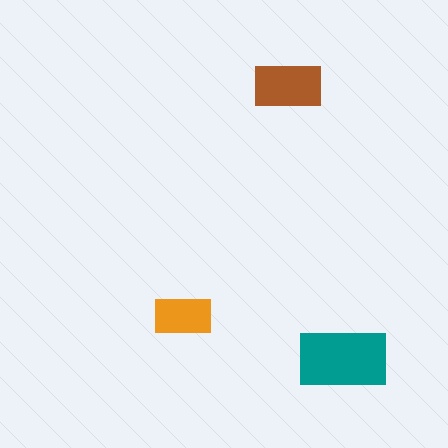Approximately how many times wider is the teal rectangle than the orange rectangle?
About 1.5 times wider.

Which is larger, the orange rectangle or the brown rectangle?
The brown one.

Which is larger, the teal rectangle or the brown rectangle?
The teal one.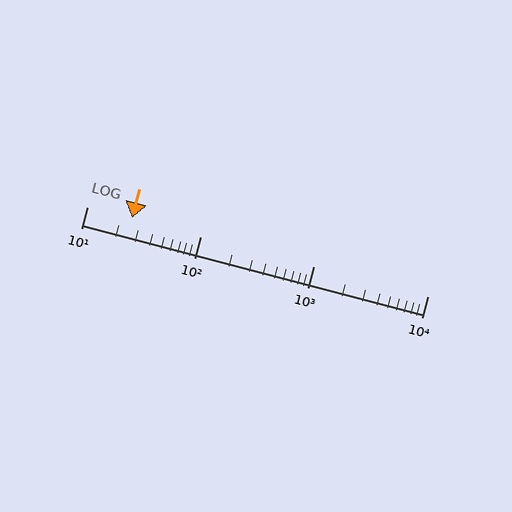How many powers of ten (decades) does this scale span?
The scale spans 3 decades, from 10 to 10000.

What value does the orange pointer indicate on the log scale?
The pointer indicates approximately 25.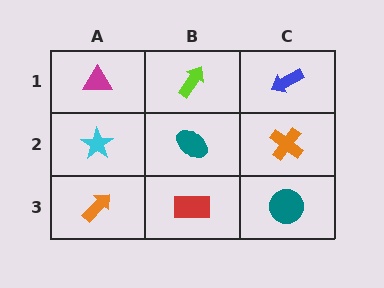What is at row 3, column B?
A red rectangle.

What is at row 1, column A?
A magenta triangle.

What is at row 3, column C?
A teal circle.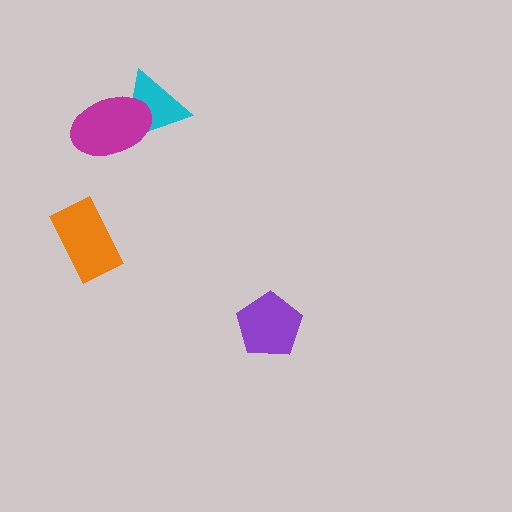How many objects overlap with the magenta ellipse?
1 object overlaps with the magenta ellipse.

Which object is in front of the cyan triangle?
The magenta ellipse is in front of the cyan triangle.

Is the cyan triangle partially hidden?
Yes, it is partially covered by another shape.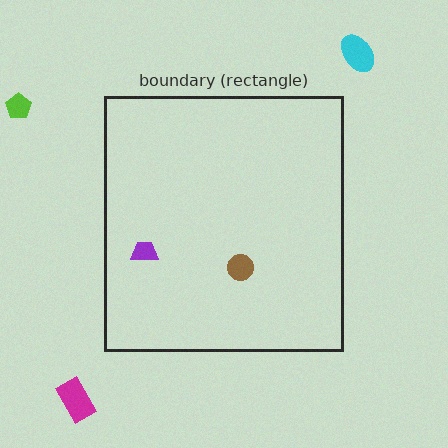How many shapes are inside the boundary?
2 inside, 3 outside.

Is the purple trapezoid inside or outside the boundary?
Inside.